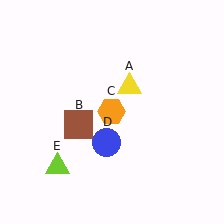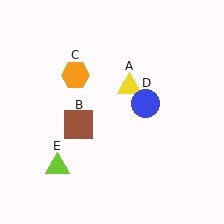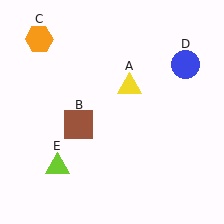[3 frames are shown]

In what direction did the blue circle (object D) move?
The blue circle (object D) moved up and to the right.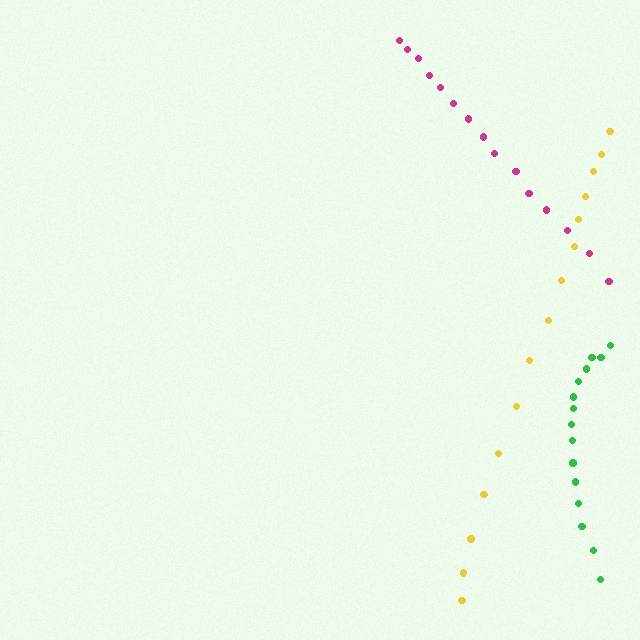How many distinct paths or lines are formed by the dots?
There are 3 distinct paths.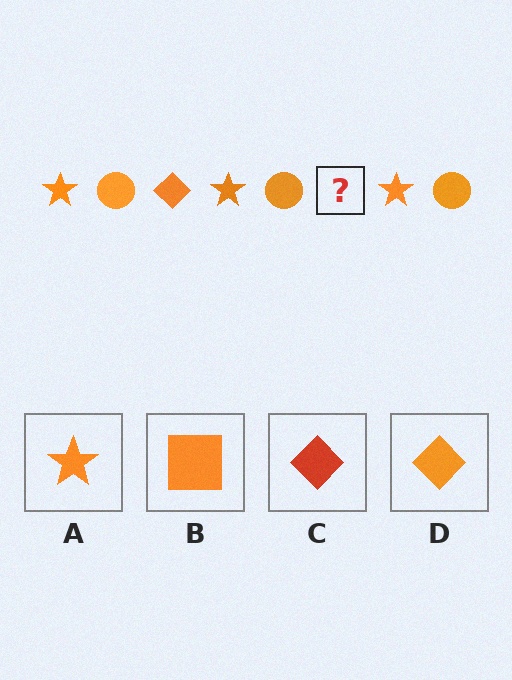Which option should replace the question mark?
Option D.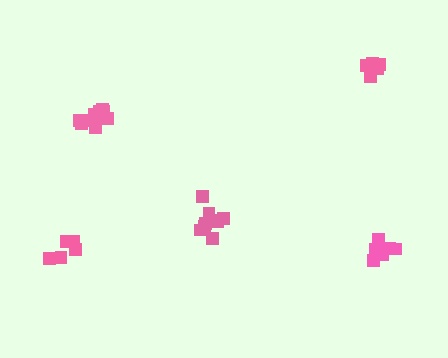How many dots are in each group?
Group 1: 11 dots, Group 2: 9 dots, Group 3: 7 dots, Group 4: 5 dots, Group 5: 5 dots (37 total).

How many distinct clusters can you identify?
There are 5 distinct clusters.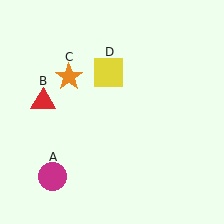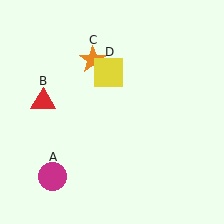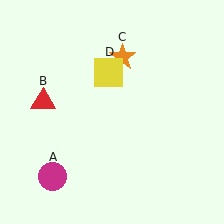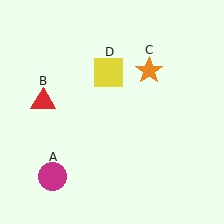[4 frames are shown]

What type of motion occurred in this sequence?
The orange star (object C) rotated clockwise around the center of the scene.